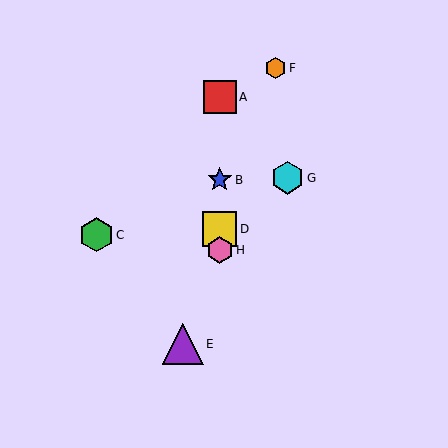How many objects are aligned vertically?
4 objects (A, B, D, H) are aligned vertically.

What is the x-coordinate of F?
Object F is at x≈276.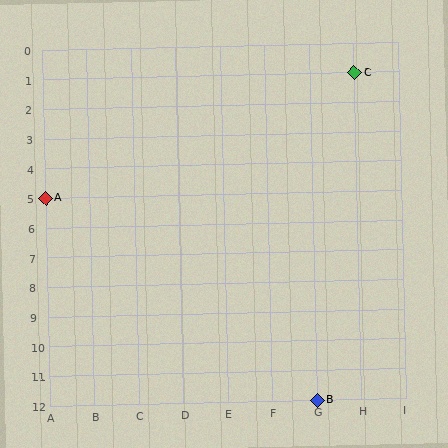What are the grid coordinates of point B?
Point B is at grid coordinates (G, 12).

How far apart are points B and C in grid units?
Points B and C are 1 column and 11 rows apart (about 11.0 grid units diagonally).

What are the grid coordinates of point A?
Point A is at grid coordinates (A, 5).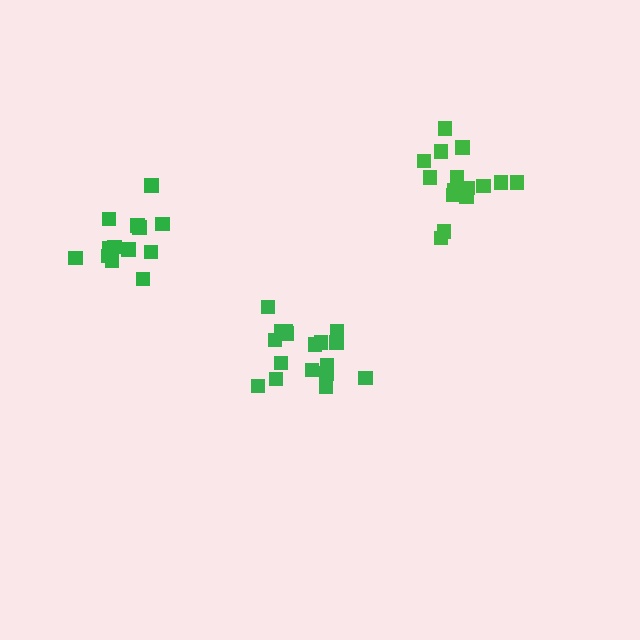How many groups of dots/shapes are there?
There are 3 groups.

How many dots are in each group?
Group 1: 18 dots, Group 2: 16 dots, Group 3: 13 dots (47 total).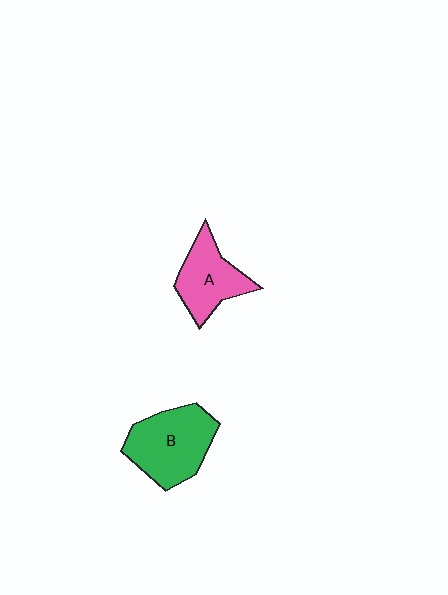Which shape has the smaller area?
Shape A (pink).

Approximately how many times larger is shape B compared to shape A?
Approximately 1.3 times.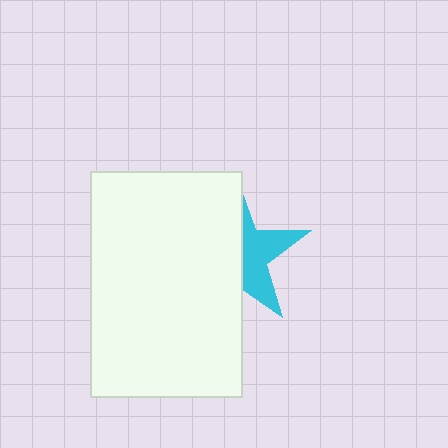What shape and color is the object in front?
The object in front is a white rectangle.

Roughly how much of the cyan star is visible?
A small part of it is visible (roughly 41%).